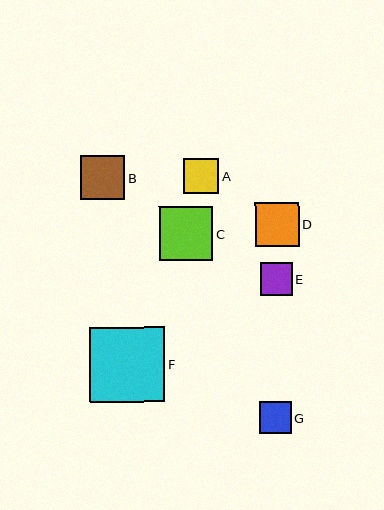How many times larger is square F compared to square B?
Square F is approximately 1.7 times the size of square B.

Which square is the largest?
Square F is the largest with a size of approximately 75 pixels.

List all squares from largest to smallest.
From largest to smallest: F, C, B, D, A, E, G.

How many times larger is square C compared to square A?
Square C is approximately 1.5 times the size of square A.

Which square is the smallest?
Square G is the smallest with a size of approximately 32 pixels.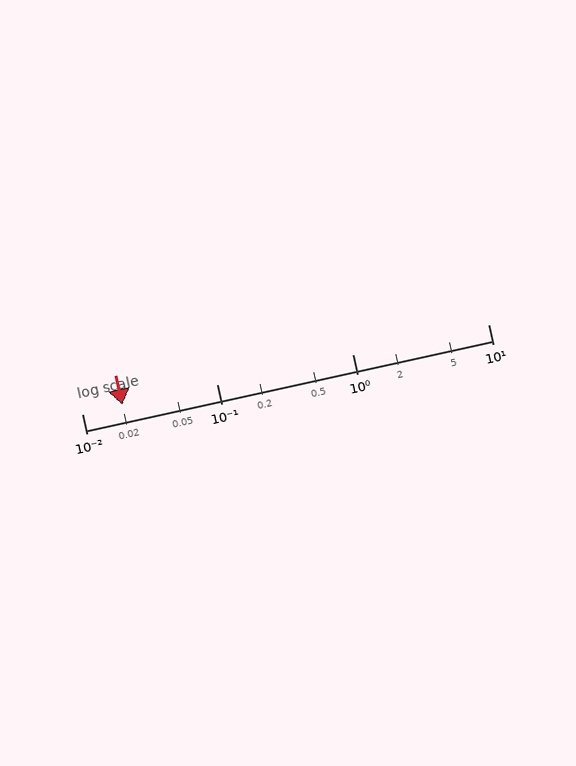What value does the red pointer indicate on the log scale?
The pointer indicates approximately 0.02.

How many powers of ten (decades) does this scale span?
The scale spans 3 decades, from 0.01 to 10.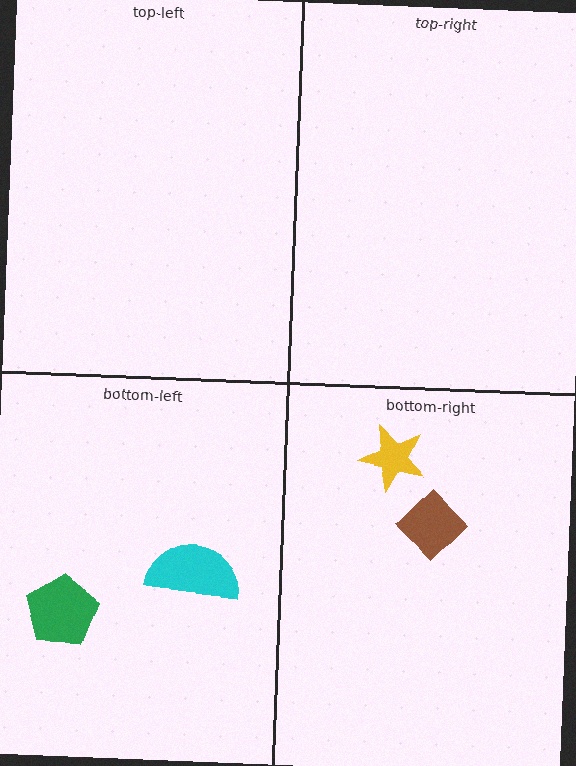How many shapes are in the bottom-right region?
2.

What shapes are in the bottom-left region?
The cyan semicircle, the green pentagon.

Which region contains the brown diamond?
The bottom-right region.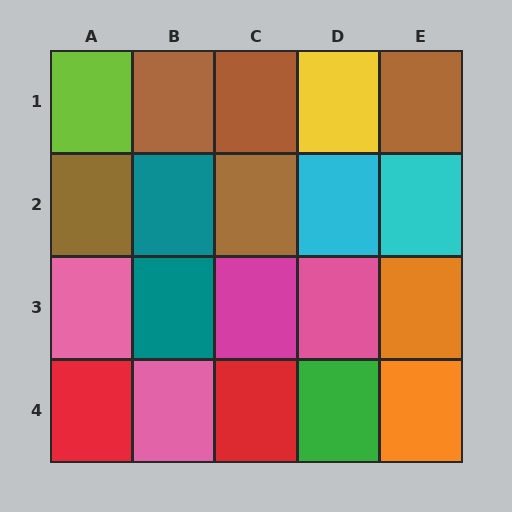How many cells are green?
1 cell is green.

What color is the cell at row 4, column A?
Red.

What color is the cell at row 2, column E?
Cyan.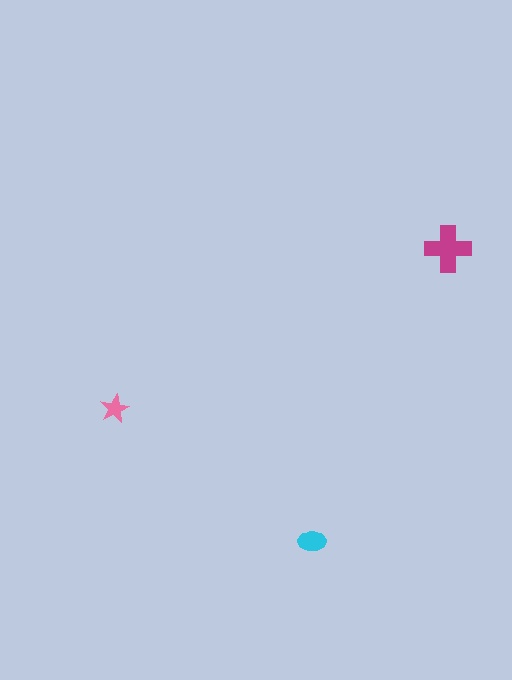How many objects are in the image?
There are 3 objects in the image.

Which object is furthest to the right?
The magenta cross is rightmost.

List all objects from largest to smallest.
The magenta cross, the cyan ellipse, the pink star.